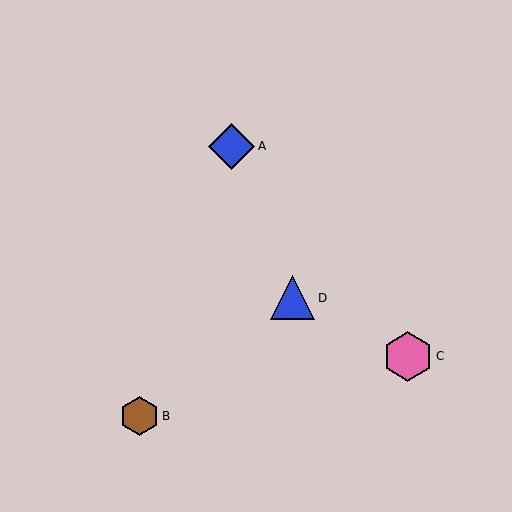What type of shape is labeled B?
Shape B is a brown hexagon.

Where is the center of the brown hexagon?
The center of the brown hexagon is at (139, 416).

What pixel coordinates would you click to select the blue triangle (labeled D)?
Click at (293, 298) to select the blue triangle D.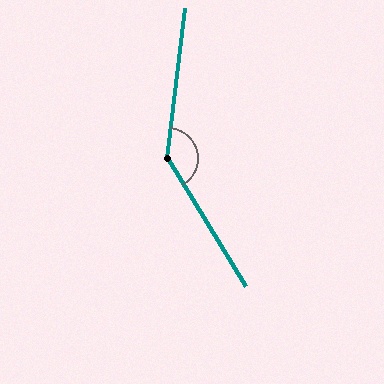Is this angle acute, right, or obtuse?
It is obtuse.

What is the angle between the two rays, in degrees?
Approximately 142 degrees.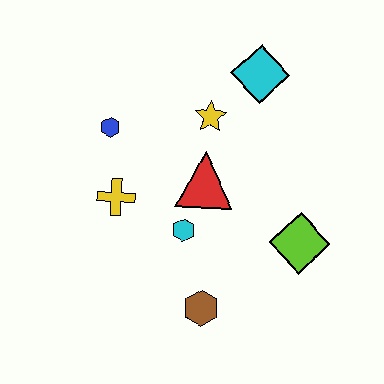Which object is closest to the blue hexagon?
The yellow cross is closest to the blue hexagon.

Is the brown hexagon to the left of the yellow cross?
No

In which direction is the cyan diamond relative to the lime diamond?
The cyan diamond is above the lime diamond.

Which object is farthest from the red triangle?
The brown hexagon is farthest from the red triangle.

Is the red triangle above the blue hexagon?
No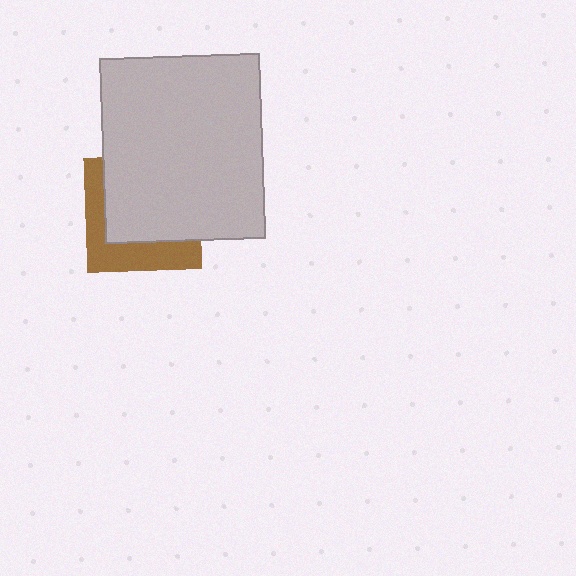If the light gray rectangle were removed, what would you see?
You would see the complete brown square.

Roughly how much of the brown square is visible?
A small part of it is visible (roughly 38%).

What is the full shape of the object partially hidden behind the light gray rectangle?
The partially hidden object is a brown square.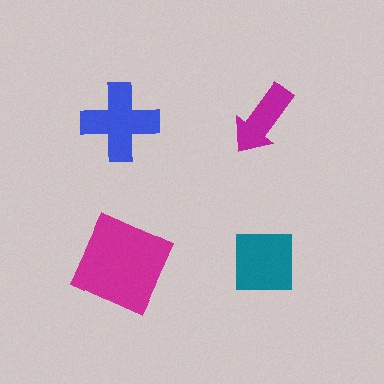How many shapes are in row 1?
2 shapes.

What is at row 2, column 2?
A teal square.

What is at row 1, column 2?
A magenta arrow.